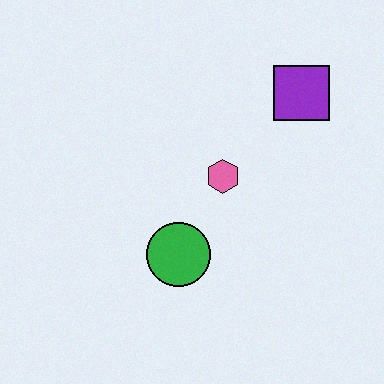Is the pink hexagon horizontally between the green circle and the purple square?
Yes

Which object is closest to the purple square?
The pink hexagon is closest to the purple square.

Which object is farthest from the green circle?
The purple square is farthest from the green circle.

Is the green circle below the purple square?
Yes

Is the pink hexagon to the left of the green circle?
No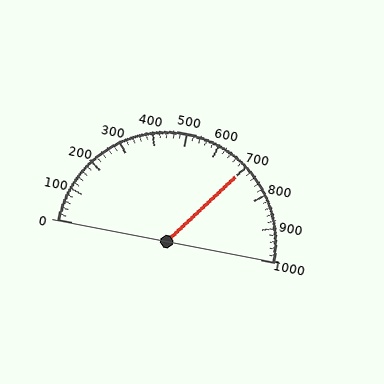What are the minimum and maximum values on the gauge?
The gauge ranges from 0 to 1000.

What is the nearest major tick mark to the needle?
The nearest major tick mark is 700.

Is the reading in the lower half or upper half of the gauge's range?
The reading is in the upper half of the range (0 to 1000).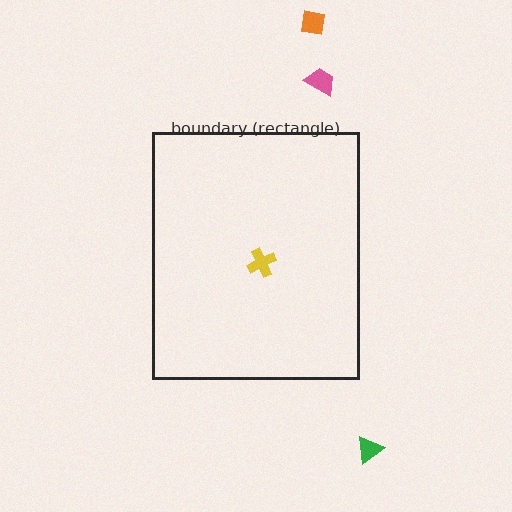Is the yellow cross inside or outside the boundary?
Inside.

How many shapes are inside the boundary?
1 inside, 3 outside.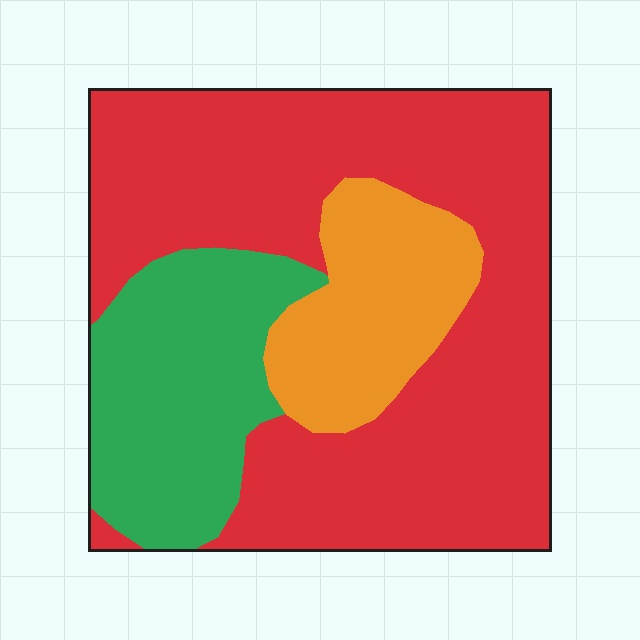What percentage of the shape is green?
Green covers 23% of the shape.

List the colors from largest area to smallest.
From largest to smallest: red, green, orange.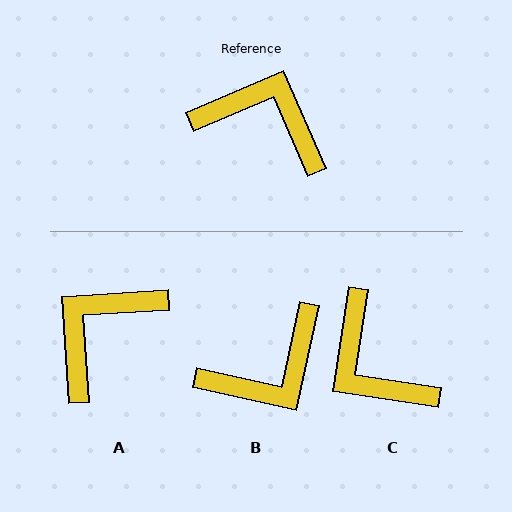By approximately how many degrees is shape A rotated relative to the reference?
Approximately 70 degrees counter-clockwise.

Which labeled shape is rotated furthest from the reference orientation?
C, about 148 degrees away.